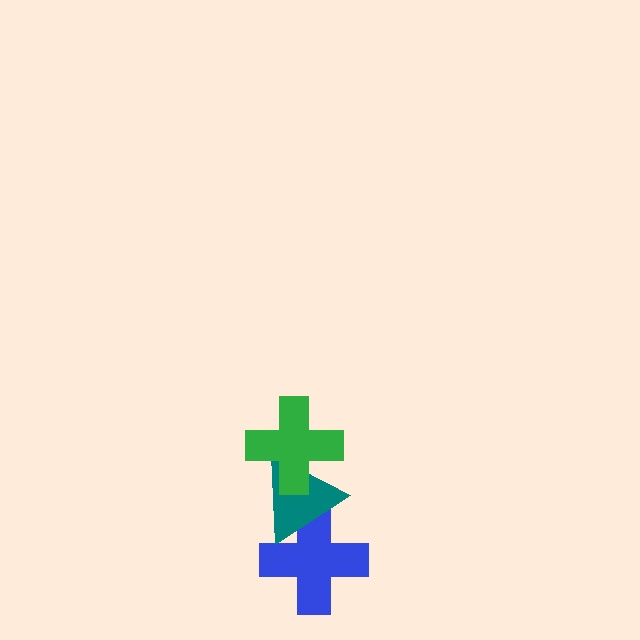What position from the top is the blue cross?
The blue cross is 3rd from the top.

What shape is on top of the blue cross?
The teal triangle is on top of the blue cross.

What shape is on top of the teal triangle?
The green cross is on top of the teal triangle.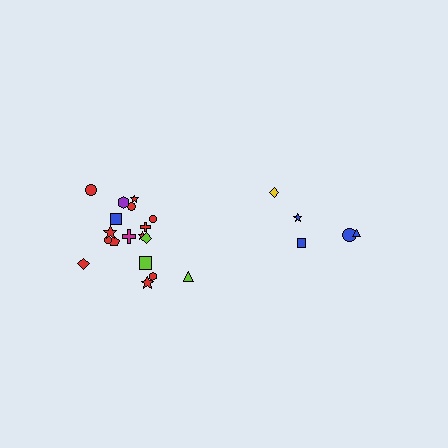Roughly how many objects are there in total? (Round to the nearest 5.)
Roughly 25 objects in total.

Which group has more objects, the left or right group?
The left group.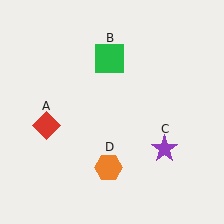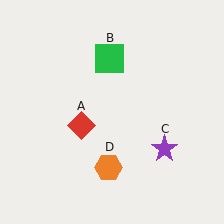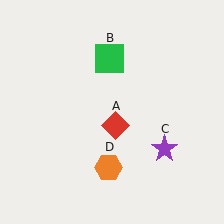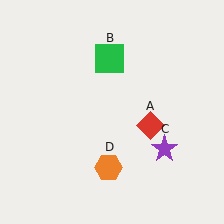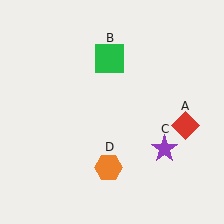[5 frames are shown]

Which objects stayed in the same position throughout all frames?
Green square (object B) and purple star (object C) and orange hexagon (object D) remained stationary.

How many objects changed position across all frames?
1 object changed position: red diamond (object A).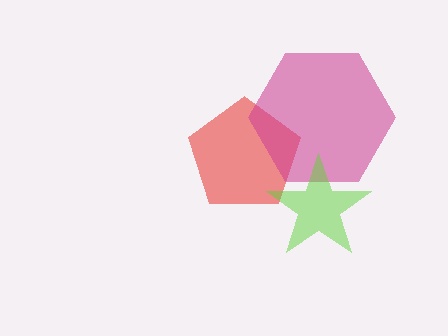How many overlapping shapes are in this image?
There are 3 overlapping shapes in the image.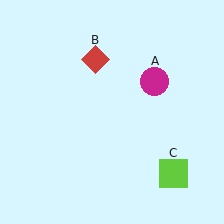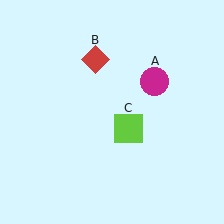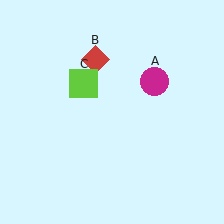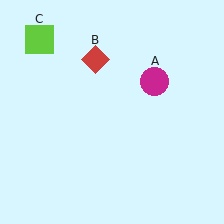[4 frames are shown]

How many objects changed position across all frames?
1 object changed position: lime square (object C).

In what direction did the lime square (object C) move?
The lime square (object C) moved up and to the left.